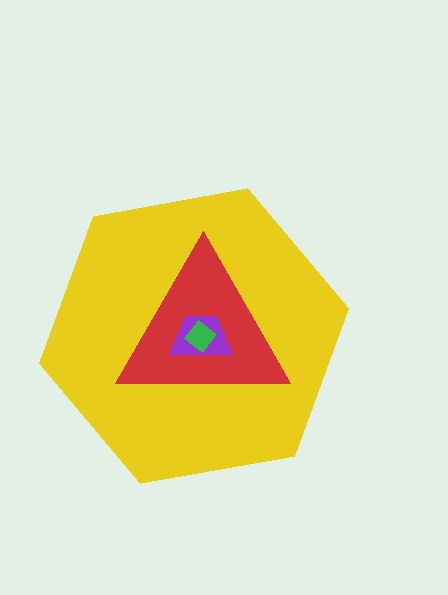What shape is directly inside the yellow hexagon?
The red triangle.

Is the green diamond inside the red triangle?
Yes.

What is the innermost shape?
The green diamond.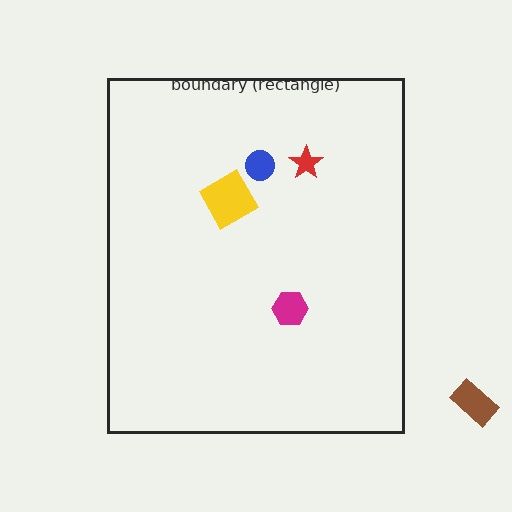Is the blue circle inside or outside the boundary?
Inside.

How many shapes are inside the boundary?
4 inside, 1 outside.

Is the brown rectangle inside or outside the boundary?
Outside.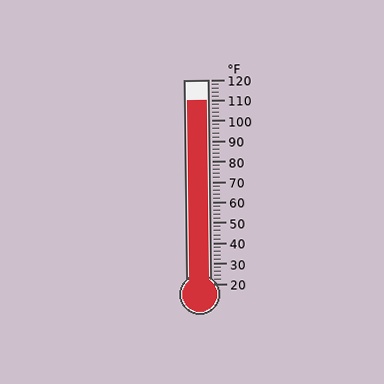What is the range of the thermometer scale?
The thermometer scale ranges from 20°F to 120°F.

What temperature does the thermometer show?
The thermometer shows approximately 110°F.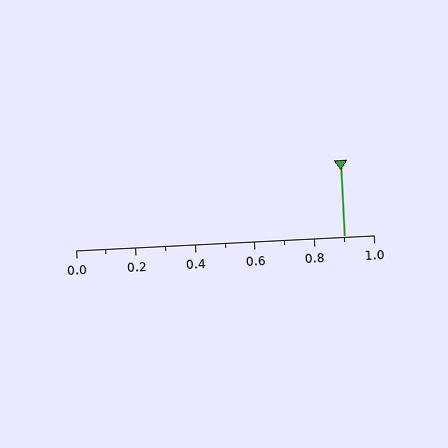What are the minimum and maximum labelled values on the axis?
The axis runs from 0.0 to 1.0.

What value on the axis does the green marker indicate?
The marker indicates approximately 0.9.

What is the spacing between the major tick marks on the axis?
The major ticks are spaced 0.2 apart.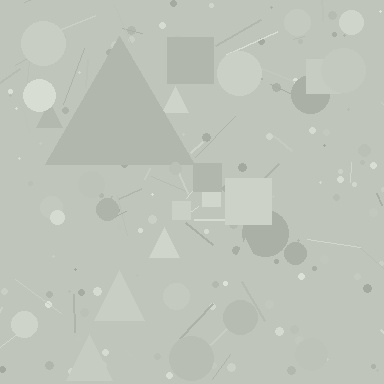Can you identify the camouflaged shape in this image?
The camouflaged shape is a triangle.